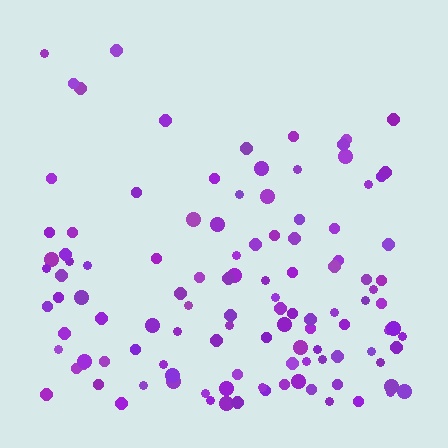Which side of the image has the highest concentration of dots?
The bottom.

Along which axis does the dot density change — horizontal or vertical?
Vertical.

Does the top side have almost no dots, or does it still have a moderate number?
Still a moderate number, just noticeably fewer than the bottom.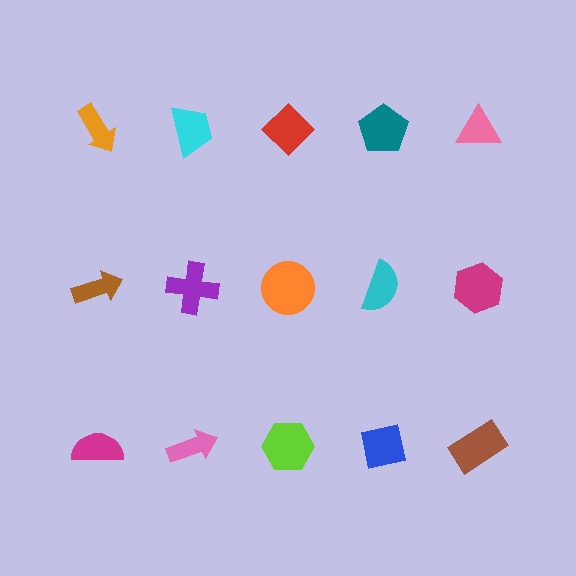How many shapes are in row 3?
5 shapes.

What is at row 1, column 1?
An orange arrow.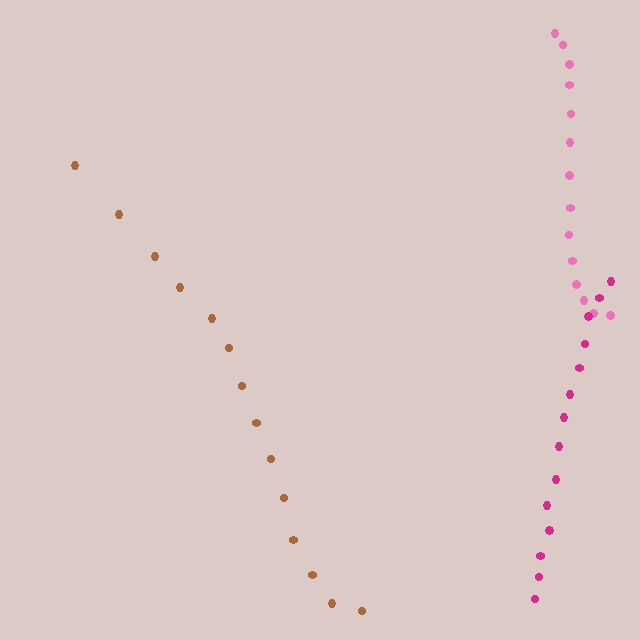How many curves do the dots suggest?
There are 3 distinct paths.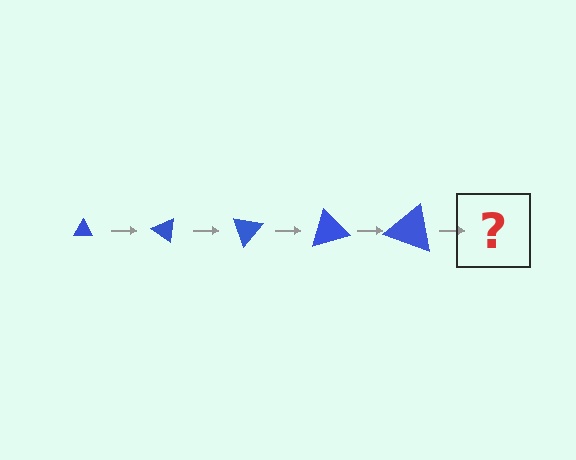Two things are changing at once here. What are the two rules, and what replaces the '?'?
The two rules are that the triangle grows larger each step and it rotates 35 degrees each step. The '?' should be a triangle, larger than the previous one and rotated 175 degrees from the start.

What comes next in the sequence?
The next element should be a triangle, larger than the previous one and rotated 175 degrees from the start.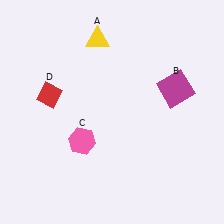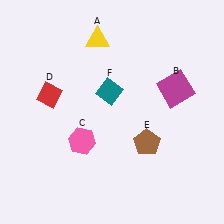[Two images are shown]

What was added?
A brown pentagon (E), a teal diamond (F) were added in Image 2.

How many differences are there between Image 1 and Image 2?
There are 2 differences between the two images.